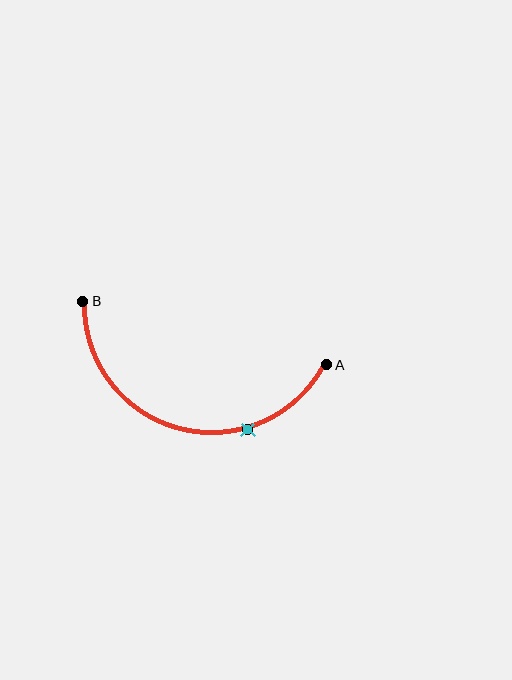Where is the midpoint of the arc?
The arc midpoint is the point on the curve farthest from the straight line joining A and B. It sits below that line.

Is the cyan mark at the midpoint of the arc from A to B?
No. The cyan mark lies on the arc but is closer to endpoint A. The arc midpoint would be at the point on the curve equidistant along the arc from both A and B.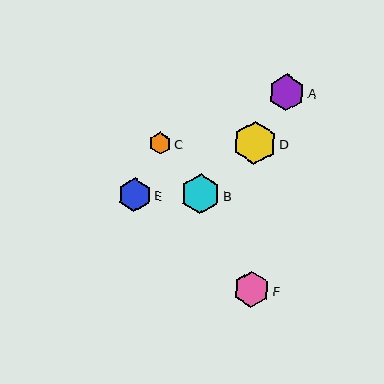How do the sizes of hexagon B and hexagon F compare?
Hexagon B and hexagon F are approximately the same size.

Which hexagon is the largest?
Hexagon D is the largest with a size of approximately 43 pixels.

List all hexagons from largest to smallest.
From largest to smallest: D, B, A, F, E, C.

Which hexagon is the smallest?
Hexagon C is the smallest with a size of approximately 22 pixels.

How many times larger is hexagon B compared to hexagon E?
Hexagon B is approximately 1.2 times the size of hexagon E.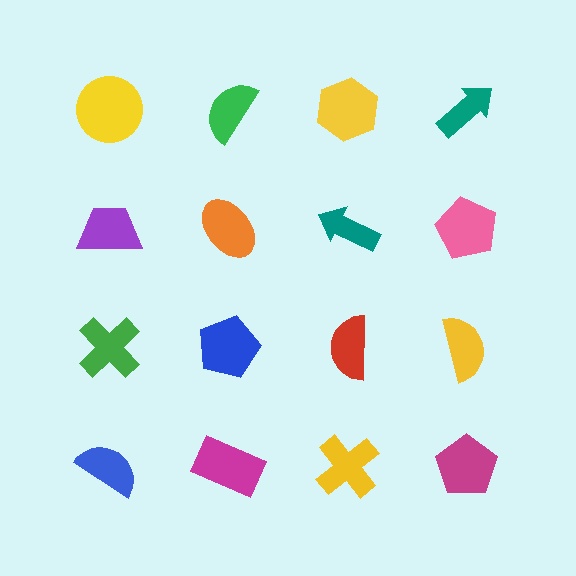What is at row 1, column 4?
A teal arrow.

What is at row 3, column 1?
A green cross.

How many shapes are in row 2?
4 shapes.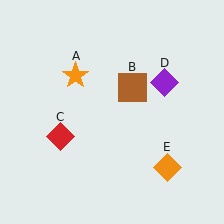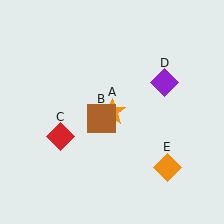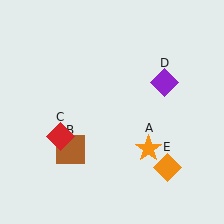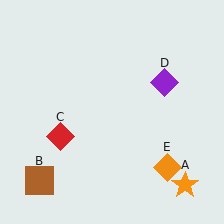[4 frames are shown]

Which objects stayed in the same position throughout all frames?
Red diamond (object C) and purple diamond (object D) and orange diamond (object E) remained stationary.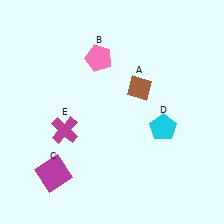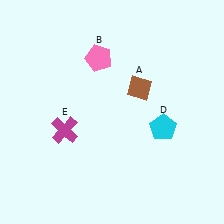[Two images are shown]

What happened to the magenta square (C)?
The magenta square (C) was removed in Image 2. It was in the bottom-left area of Image 1.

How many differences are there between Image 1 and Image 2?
There is 1 difference between the two images.